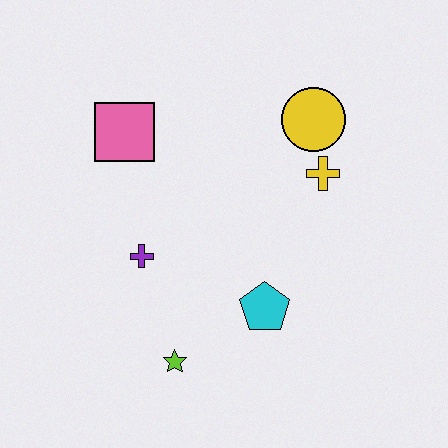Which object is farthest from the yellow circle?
The lime star is farthest from the yellow circle.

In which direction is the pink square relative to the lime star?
The pink square is above the lime star.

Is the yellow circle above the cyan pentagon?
Yes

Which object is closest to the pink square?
The purple cross is closest to the pink square.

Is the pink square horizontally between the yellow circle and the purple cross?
No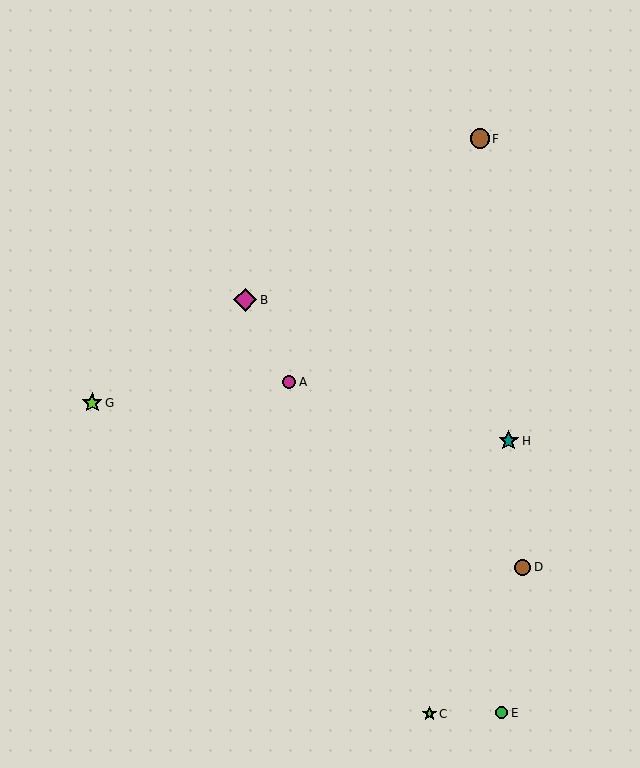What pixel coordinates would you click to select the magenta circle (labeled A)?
Click at (289, 382) to select the magenta circle A.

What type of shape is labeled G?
Shape G is a lime star.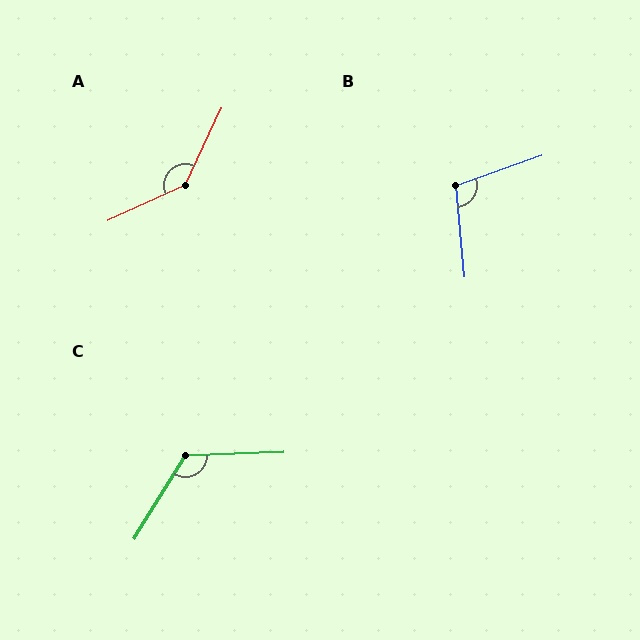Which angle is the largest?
A, at approximately 140 degrees.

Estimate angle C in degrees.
Approximately 124 degrees.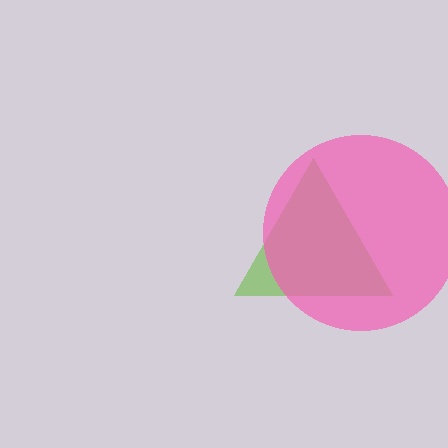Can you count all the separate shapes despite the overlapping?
Yes, there are 2 separate shapes.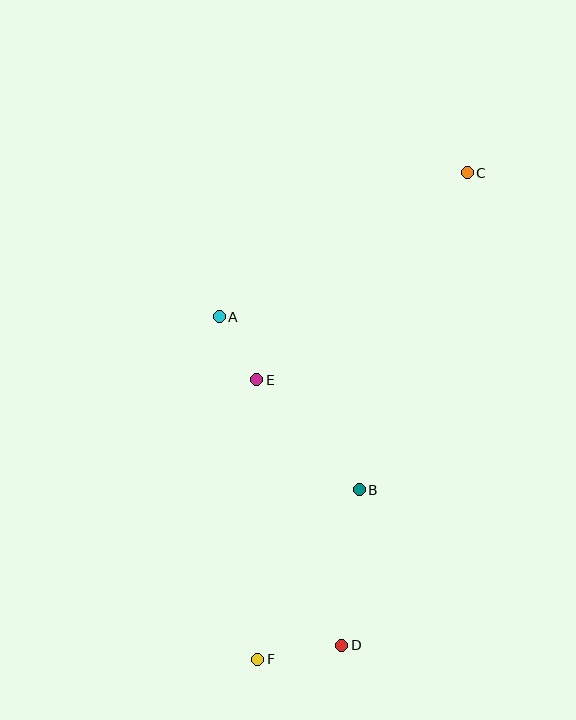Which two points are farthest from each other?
Points C and F are farthest from each other.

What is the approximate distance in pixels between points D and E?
The distance between D and E is approximately 279 pixels.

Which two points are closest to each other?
Points A and E are closest to each other.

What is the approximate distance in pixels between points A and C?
The distance between A and C is approximately 287 pixels.